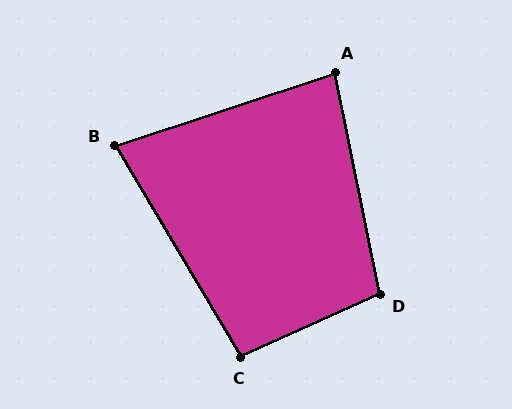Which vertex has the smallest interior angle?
B, at approximately 77 degrees.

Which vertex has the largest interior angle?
D, at approximately 103 degrees.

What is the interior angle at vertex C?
Approximately 97 degrees (obtuse).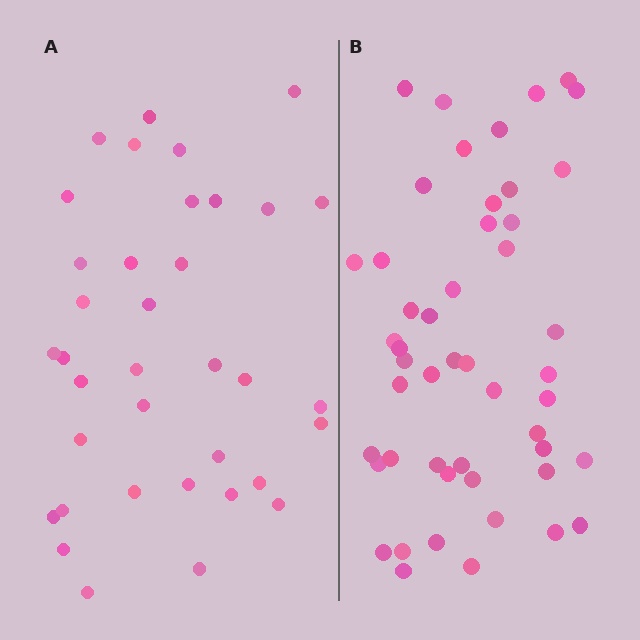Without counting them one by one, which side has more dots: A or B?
Region B (the right region) has more dots.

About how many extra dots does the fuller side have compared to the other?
Region B has approximately 15 more dots than region A.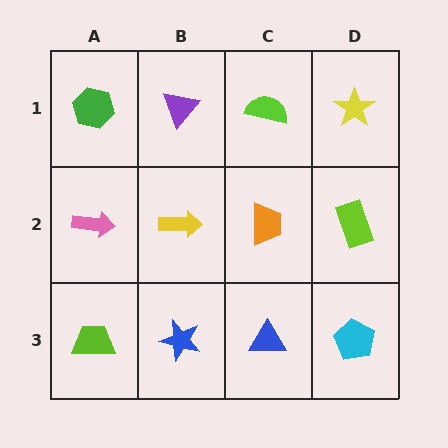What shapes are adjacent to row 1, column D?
A lime rectangle (row 2, column D), a lime semicircle (row 1, column C).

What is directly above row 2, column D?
A yellow star.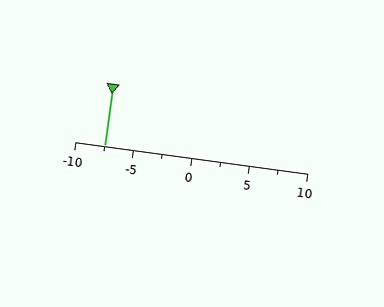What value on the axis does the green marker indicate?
The marker indicates approximately -7.5.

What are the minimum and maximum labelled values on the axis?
The axis runs from -10 to 10.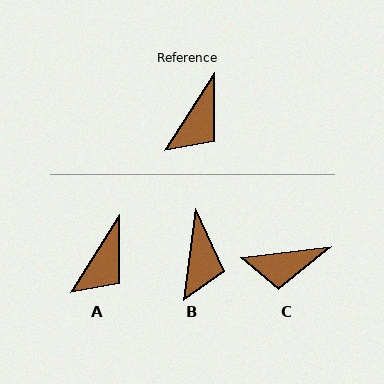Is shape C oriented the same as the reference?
No, it is off by about 51 degrees.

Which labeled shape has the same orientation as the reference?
A.